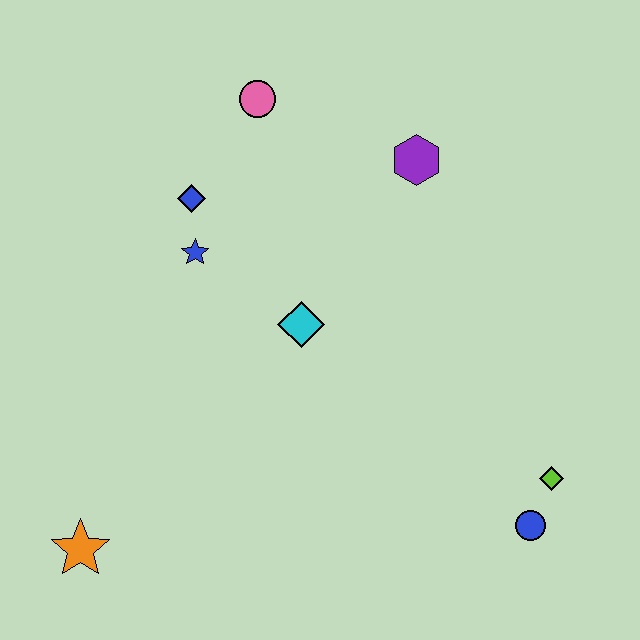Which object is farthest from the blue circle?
The pink circle is farthest from the blue circle.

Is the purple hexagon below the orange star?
No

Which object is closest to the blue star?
The blue diamond is closest to the blue star.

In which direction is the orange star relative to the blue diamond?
The orange star is below the blue diamond.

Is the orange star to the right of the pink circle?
No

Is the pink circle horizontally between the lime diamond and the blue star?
Yes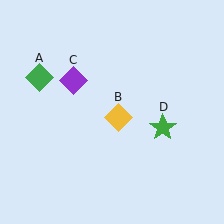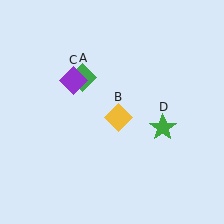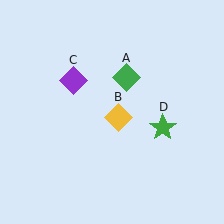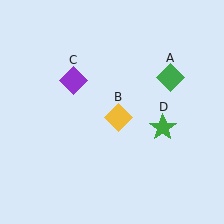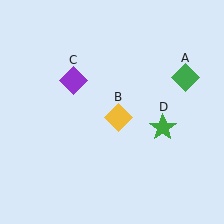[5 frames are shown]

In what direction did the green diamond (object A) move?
The green diamond (object A) moved right.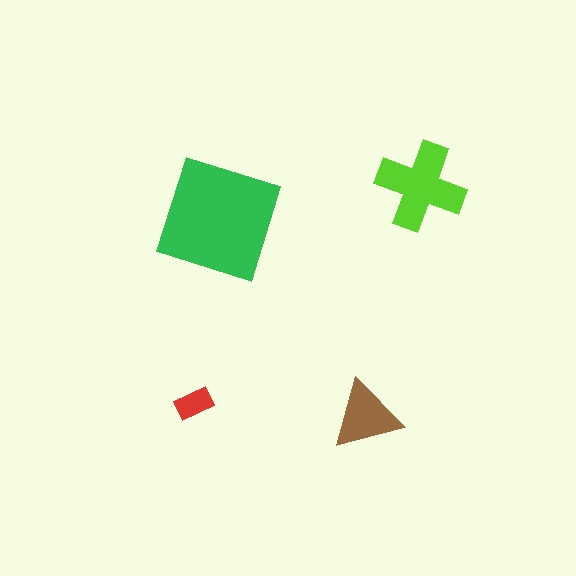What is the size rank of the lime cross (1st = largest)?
2nd.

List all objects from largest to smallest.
The green square, the lime cross, the brown triangle, the red rectangle.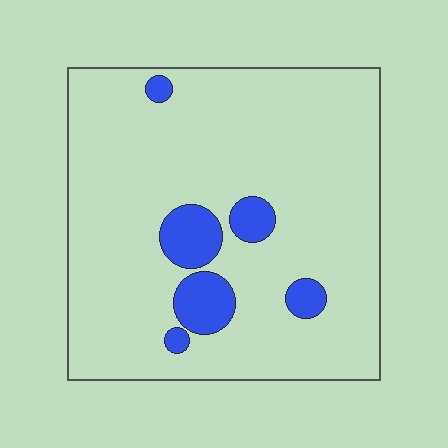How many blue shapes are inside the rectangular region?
6.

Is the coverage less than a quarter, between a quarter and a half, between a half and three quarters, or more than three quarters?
Less than a quarter.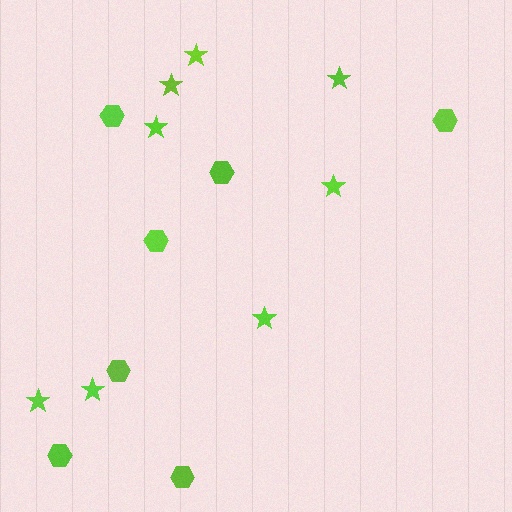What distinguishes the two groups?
There are 2 groups: one group of stars (8) and one group of hexagons (7).